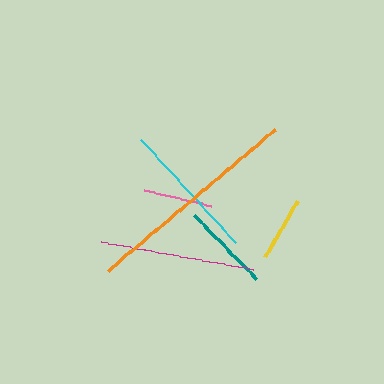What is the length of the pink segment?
The pink segment is approximately 69 pixels long.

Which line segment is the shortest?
The yellow line is the shortest at approximately 64 pixels.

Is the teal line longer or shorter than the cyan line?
The cyan line is longer than the teal line.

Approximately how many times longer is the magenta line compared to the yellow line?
The magenta line is approximately 2.4 times the length of the yellow line.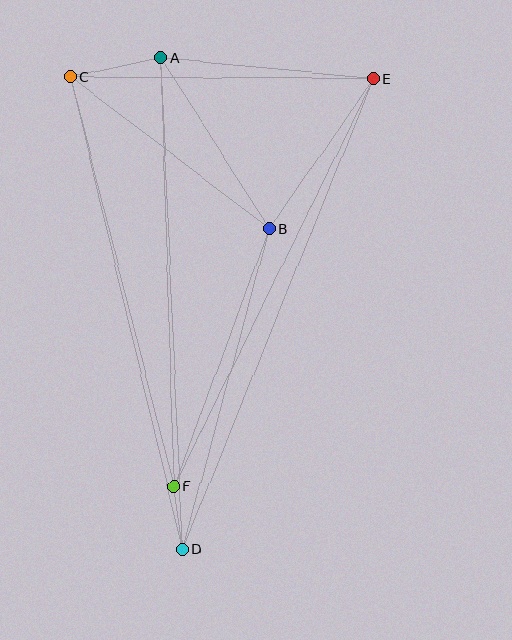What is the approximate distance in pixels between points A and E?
The distance between A and E is approximately 213 pixels.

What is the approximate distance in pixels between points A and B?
The distance between A and B is approximately 202 pixels.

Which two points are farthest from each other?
Points D and E are farthest from each other.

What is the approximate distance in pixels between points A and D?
The distance between A and D is approximately 492 pixels.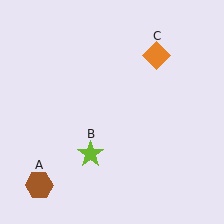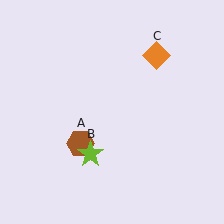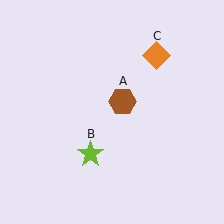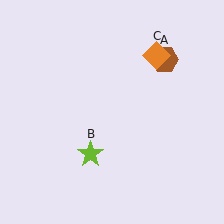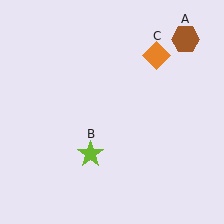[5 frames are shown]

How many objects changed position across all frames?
1 object changed position: brown hexagon (object A).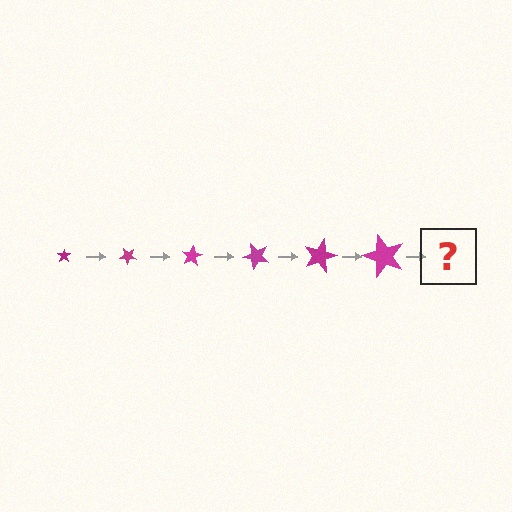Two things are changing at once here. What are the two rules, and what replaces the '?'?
The two rules are that the star grows larger each step and it rotates 40 degrees each step. The '?' should be a star, larger than the previous one and rotated 240 degrees from the start.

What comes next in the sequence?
The next element should be a star, larger than the previous one and rotated 240 degrees from the start.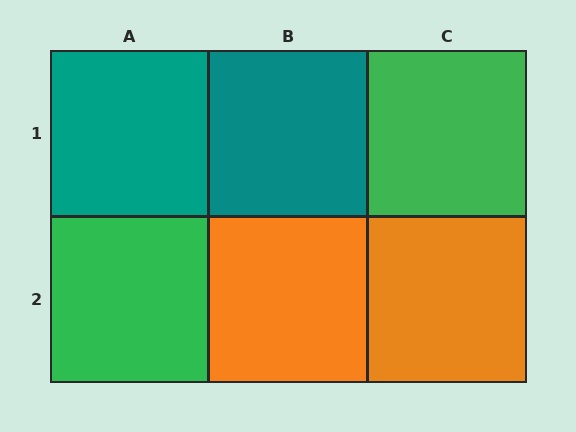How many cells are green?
2 cells are green.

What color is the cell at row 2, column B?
Orange.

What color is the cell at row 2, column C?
Orange.